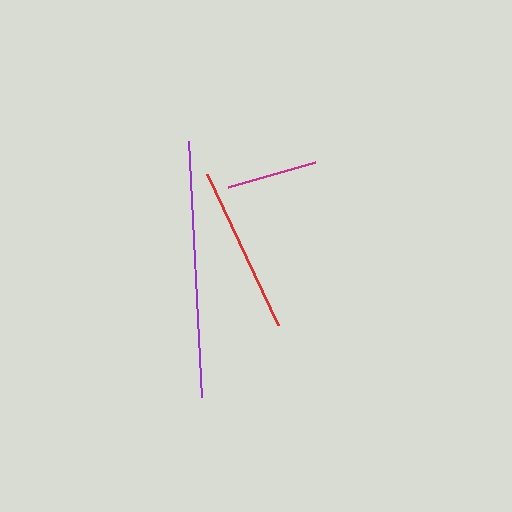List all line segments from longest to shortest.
From longest to shortest: purple, red, magenta.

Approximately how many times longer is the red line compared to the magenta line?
The red line is approximately 1.8 times the length of the magenta line.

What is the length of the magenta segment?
The magenta segment is approximately 90 pixels long.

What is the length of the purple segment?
The purple segment is approximately 257 pixels long.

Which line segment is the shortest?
The magenta line is the shortest at approximately 90 pixels.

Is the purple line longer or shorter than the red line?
The purple line is longer than the red line.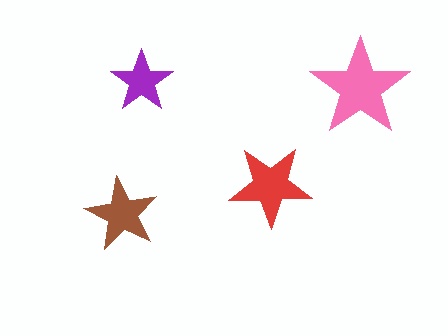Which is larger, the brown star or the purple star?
The brown one.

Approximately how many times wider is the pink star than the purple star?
About 1.5 times wider.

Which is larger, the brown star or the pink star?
The pink one.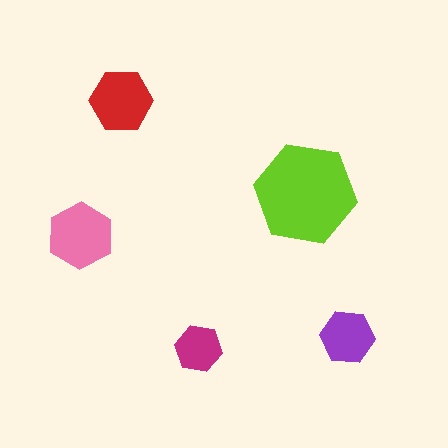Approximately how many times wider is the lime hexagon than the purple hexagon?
About 2 times wider.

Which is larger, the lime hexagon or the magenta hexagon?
The lime one.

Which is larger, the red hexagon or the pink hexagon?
The pink one.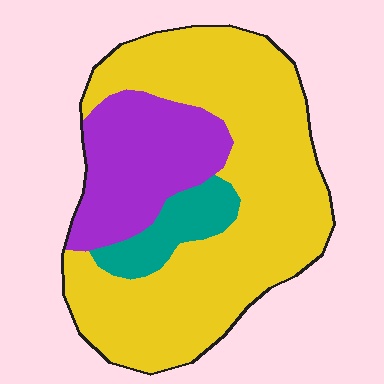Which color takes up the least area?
Teal, at roughly 10%.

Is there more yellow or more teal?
Yellow.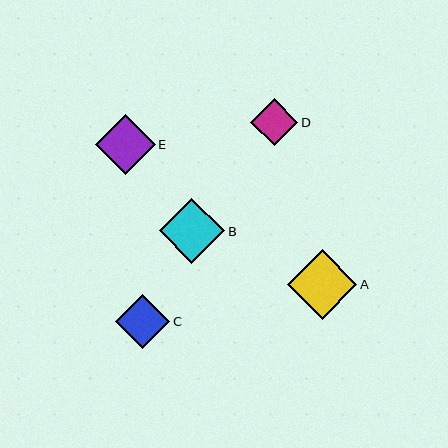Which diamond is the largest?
Diamond A is the largest with a size of approximately 70 pixels.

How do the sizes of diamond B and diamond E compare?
Diamond B and diamond E are approximately the same size.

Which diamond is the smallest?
Diamond D is the smallest with a size of approximately 47 pixels.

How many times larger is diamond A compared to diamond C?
Diamond A is approximately 1.3 times the size of diamond C.